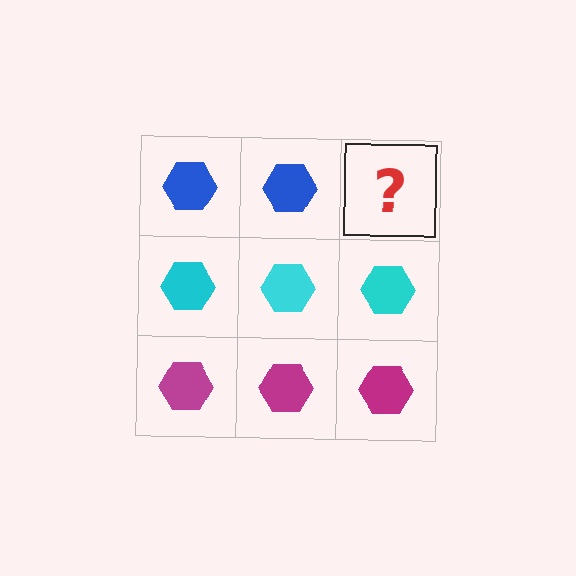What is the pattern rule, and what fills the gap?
The rule is that each row has a consistent color. The gap should be filled with a blue hexagon.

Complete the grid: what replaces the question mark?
The question mark should be replaced with a blue hexagon.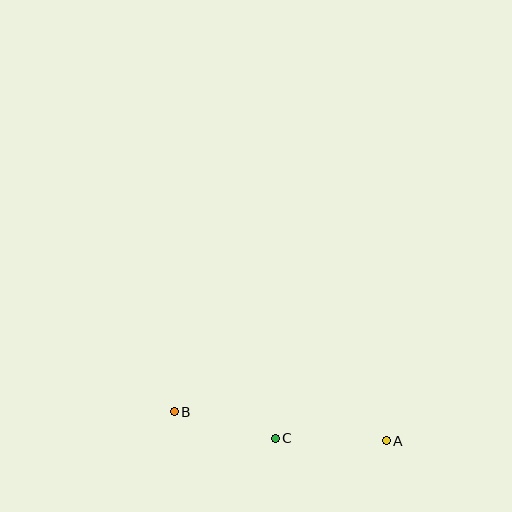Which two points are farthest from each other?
Points A and B are farthest from each other.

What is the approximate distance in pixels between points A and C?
The distance between A and C is approximately 111 pixels.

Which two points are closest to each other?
Points B and C are closest to each other.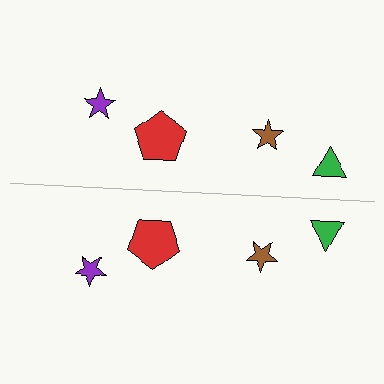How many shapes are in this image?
There are 8 shapes in this image.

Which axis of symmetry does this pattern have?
The pattern has a horizontal axis of symmetry running through the center of the image.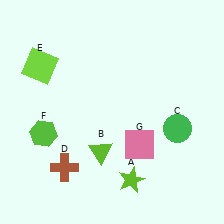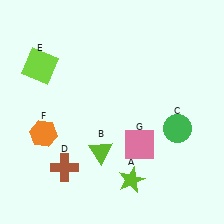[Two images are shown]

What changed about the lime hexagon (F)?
In Image 1, F is lime. In Image 2, it changed to orange.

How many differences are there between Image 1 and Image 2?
There is 1 difference between the two images.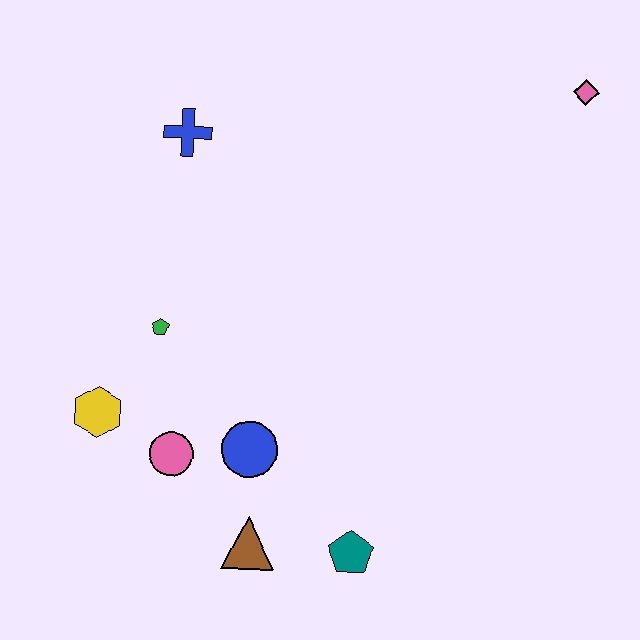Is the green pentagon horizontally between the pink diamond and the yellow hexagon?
Yes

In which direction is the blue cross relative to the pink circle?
The blue cross is above the pink circle.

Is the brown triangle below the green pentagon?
Yes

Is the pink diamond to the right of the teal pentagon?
Yes